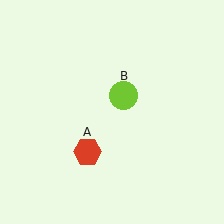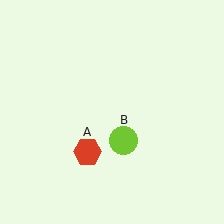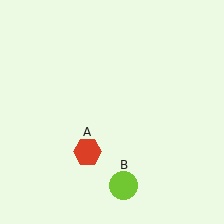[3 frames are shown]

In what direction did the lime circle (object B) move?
The lime circle (object B) moved down.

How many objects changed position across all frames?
1 object changed position: lime circle (object B).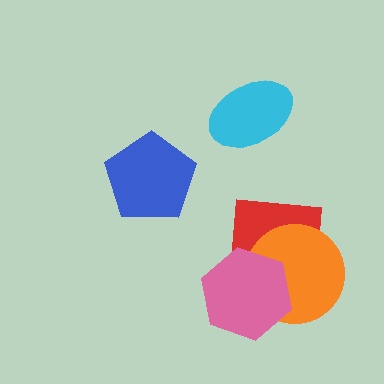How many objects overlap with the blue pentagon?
0 objects overlap with the blue pentagon.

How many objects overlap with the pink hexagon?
2 objects overlap with the pink hexagon.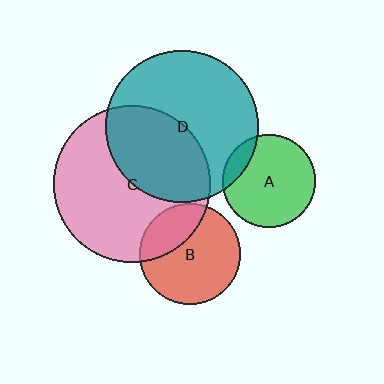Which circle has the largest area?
Circle C (pink).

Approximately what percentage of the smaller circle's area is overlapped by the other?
Approximately 30%.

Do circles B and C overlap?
Yes.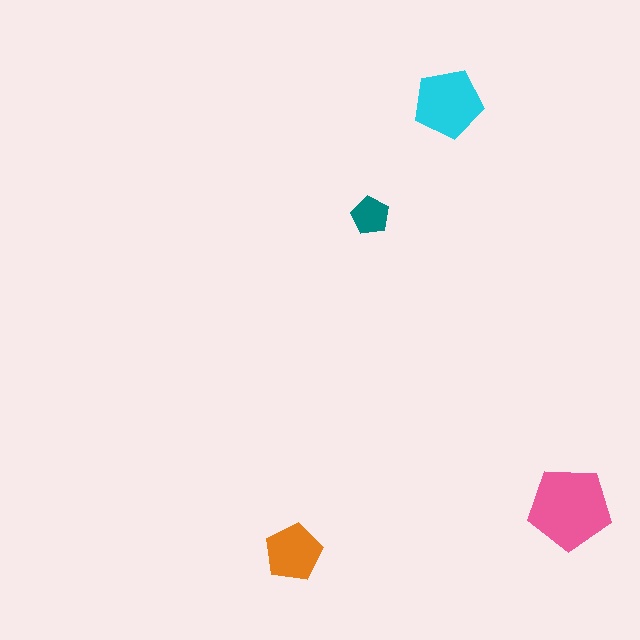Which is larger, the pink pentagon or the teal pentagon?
The pink one.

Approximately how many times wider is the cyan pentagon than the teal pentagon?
About 2 times wider.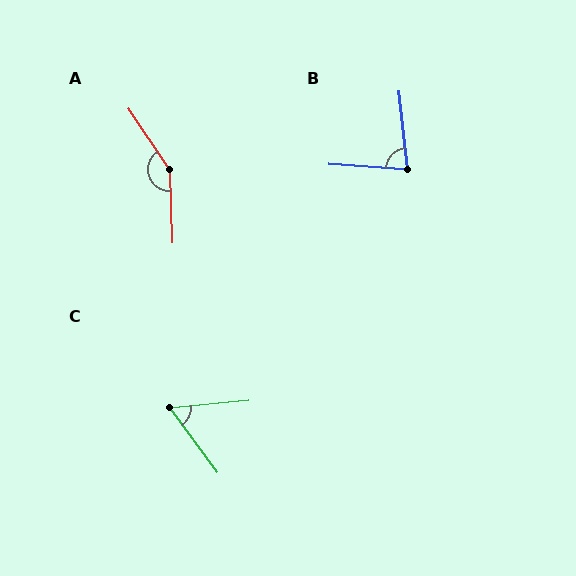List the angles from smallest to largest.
C (60°), B (80°), A (148°).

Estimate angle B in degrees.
Approximately 80 degrees.